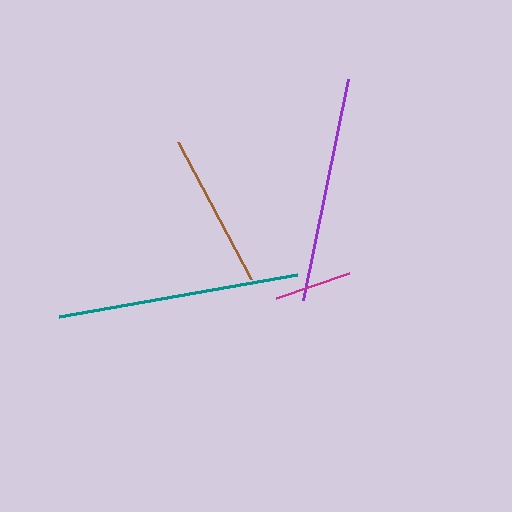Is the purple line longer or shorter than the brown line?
The purple line is longer than the brown line.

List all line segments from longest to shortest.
From longest to shortest: teal, purple, brown, magenta.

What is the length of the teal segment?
The teal segment is approximately 241 pixels long.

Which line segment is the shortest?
The magenta line is the shortest at approximately 77 pixels.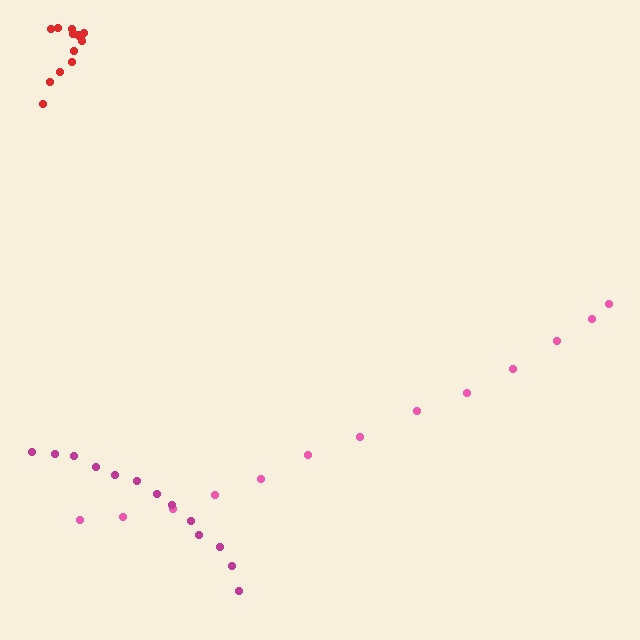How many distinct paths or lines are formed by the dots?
There are 3 distinct paths.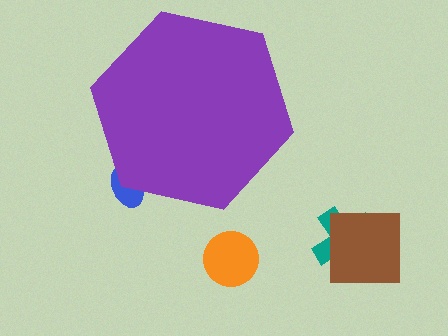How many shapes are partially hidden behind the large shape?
1 shape is partially hidden.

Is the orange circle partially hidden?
No, the orange circle is fully visible.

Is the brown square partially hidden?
No, the brown square is fully visible.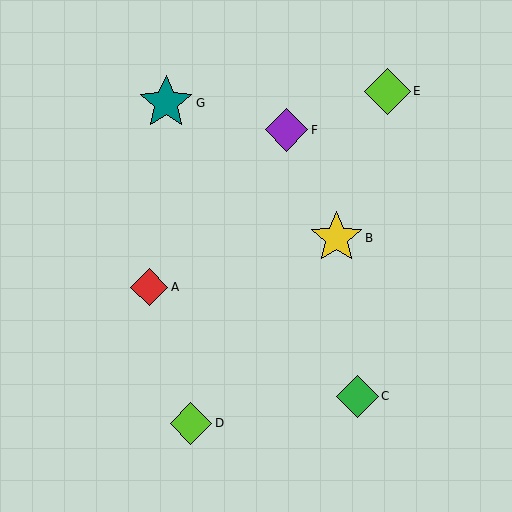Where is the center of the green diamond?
The center of the green diamond is at (357, 396).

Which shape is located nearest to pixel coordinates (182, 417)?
The lime diamond (labeled D) at (191, 423) is nearest to that location.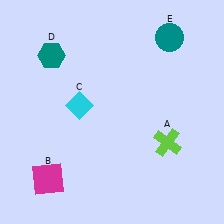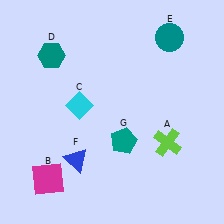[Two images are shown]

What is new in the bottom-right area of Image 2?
A teal pentagon (G) was added in the bottom-right area of Image 2.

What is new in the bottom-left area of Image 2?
A blue triangle (F) was added in the bottom-left area of Image 2.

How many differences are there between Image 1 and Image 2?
There are 2 differences between the two images.